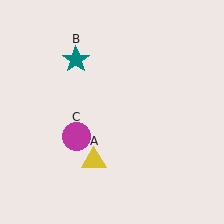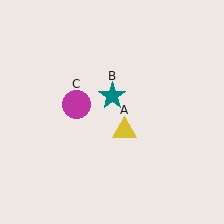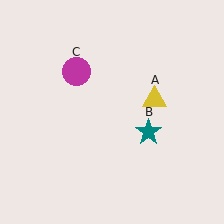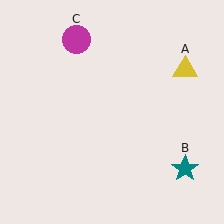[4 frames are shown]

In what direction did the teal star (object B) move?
The teal star (object B) moved down and to the right.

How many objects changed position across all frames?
3 objects changed position: yellow triangle (object A), teal star (object B), magenta circle (object C).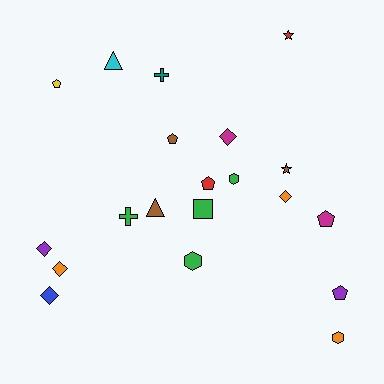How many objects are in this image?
There are 20 objects.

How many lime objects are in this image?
There are no lime objects.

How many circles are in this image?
There are no circles.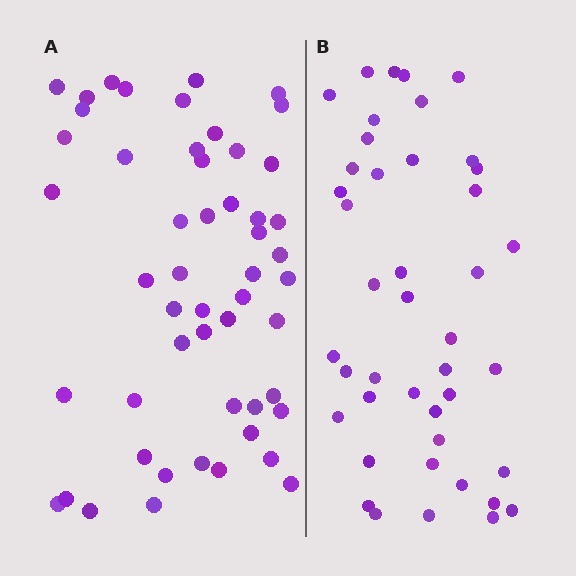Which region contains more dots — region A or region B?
Region A (the left region) has more dots.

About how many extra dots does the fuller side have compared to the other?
Region A has roughly 8 or so more dots than region B.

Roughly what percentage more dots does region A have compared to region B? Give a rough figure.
About 20% more.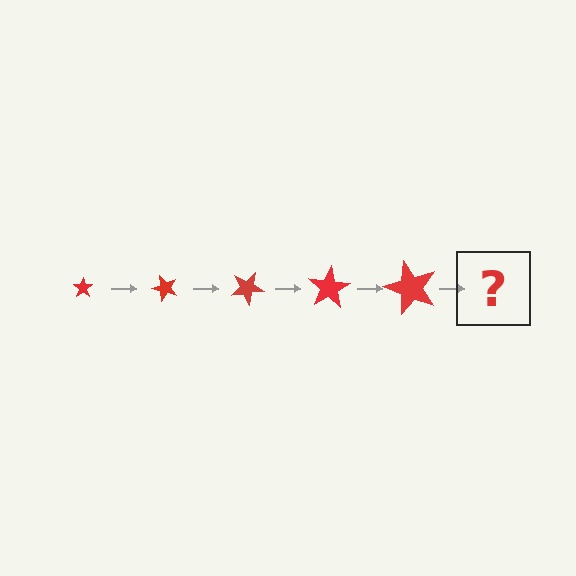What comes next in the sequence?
The next element should be a star, larger than the previous one and rotated 250 degrees from the start.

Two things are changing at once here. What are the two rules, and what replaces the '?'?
The two rules are that the star grows larger each step and it rotates 50 degrees each step. The '?' should be a star, larger than the previous one and rotated 250 degrees from the start.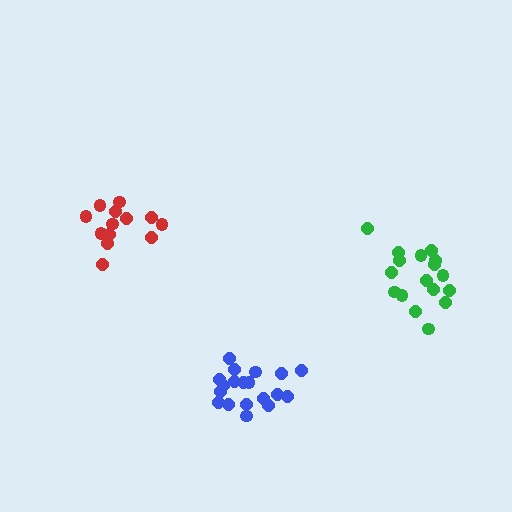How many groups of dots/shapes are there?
There are 3 groups.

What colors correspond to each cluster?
The clusters are colored: green, blue, red.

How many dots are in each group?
Group 1: 17 dots, Group 2: 19 dots, Group 3: 13 dots (49 total).